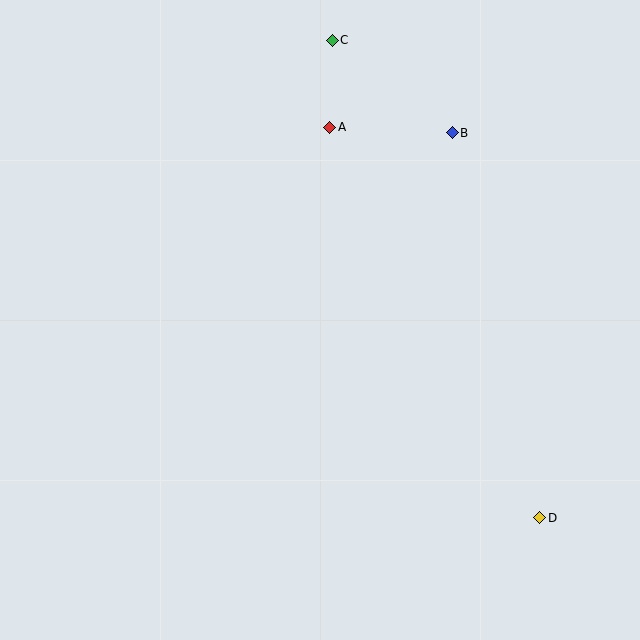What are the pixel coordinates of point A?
Point A is at (330, 127).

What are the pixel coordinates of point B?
Point B is at (452, 133).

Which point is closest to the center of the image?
Point A at (330, 127) is closest to the center.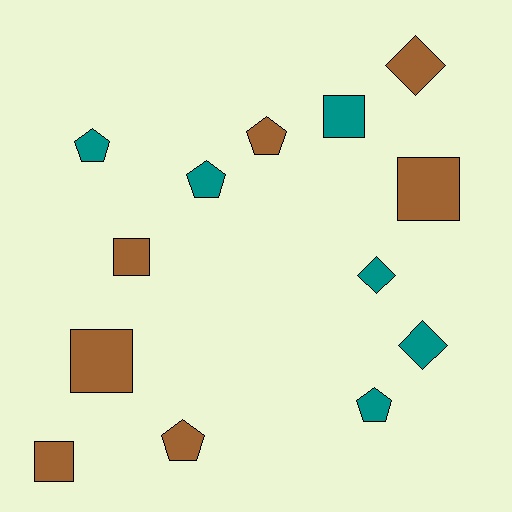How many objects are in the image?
There are 13 objects.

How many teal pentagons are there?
There are 3 teal pentagons.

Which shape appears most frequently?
Square, with 5 objects.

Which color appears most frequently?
Brown, with 7 objects.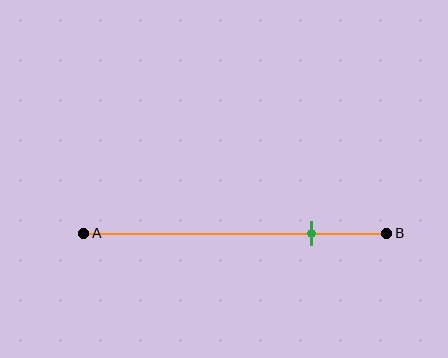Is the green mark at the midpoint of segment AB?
No, the mark is at about 75% from A, not at the 50% midpoint.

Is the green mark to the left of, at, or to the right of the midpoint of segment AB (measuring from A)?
The green mark is to the right of the midpoint of segment AB.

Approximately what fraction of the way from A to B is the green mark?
The green mark is approximately 75% of the way from A to B.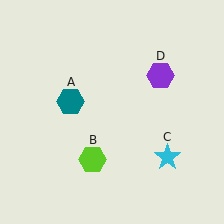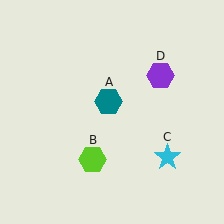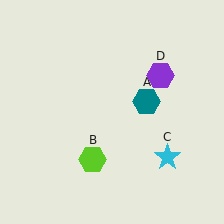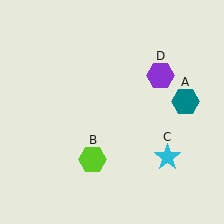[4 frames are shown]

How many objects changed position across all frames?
1 object changed position: teal hexagon (object A).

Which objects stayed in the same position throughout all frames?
Lime hexagon (object B) and cyan star (object C) and purple hexagon (object D) remained stationary.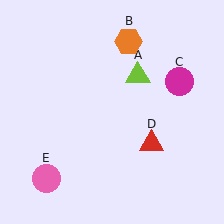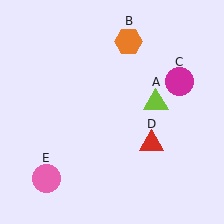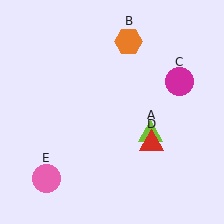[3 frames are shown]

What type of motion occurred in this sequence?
The lime triangle (object A) rotated clockwise around the center of the scene.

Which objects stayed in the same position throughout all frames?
Orange hexagon (object B) and magenta circle (object C) and red triangle (object D) and pink circle (object E) remained stationary.